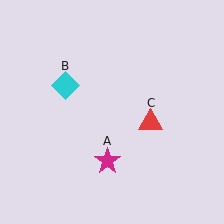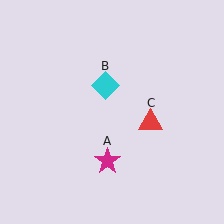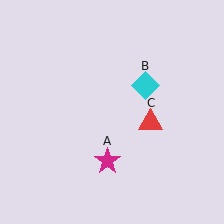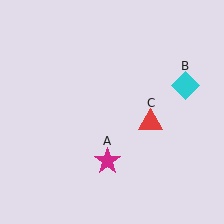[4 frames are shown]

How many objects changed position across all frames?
1 object changed position: cyan diamond (object B).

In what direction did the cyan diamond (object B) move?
The cyan diamond (object B) moved right.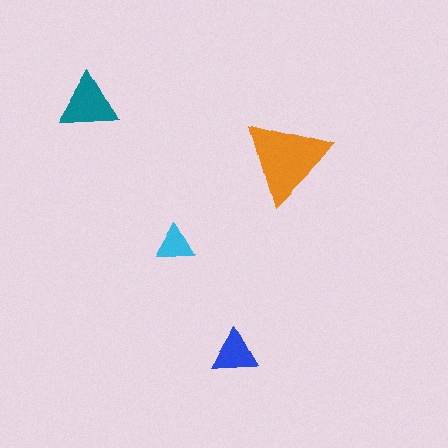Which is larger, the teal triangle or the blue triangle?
The teal one.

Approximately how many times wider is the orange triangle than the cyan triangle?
About 2.5 times wider.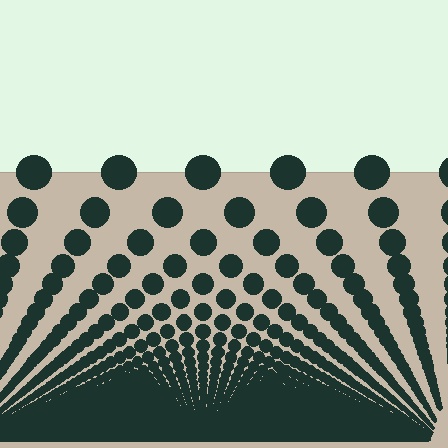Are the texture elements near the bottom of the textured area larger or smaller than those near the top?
Smaller. The gradient is inverted — elements near the bottom are smaller and denser.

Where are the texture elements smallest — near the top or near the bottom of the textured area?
Near the bottom.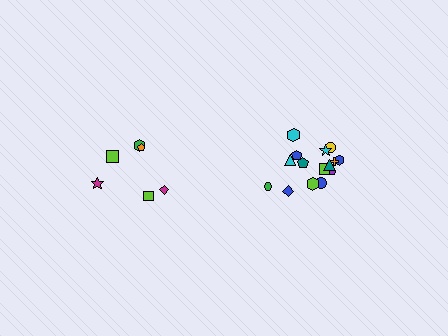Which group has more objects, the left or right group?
The right group.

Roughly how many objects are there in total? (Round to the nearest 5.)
Roughly 20 objects in total.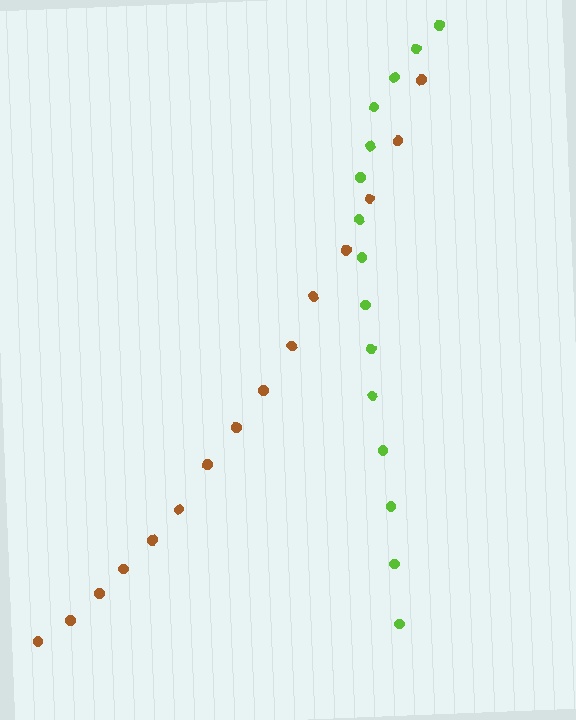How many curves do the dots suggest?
There are 2 distinct paths.